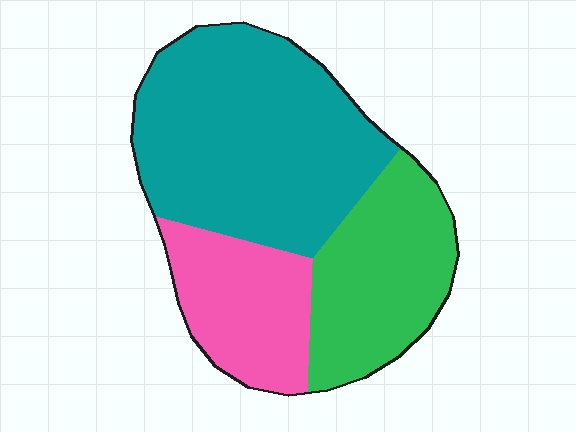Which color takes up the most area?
Teal, at roughly 50%.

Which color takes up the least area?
Pink, at roughly 20%.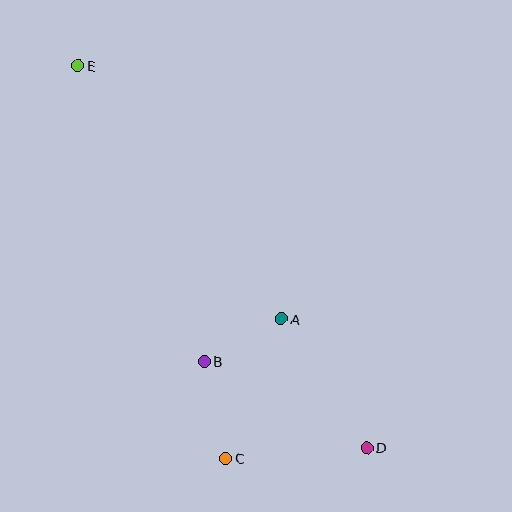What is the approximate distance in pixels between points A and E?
The distance between A and E is approximately 325 pixels.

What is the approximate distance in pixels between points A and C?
The distance between A and C is approximately 150 pixels.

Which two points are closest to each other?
Points A and B are closest to each other.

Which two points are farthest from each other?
Points D and E are farthest from each other.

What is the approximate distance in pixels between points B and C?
The distance between B and C is approximately 99 pixels.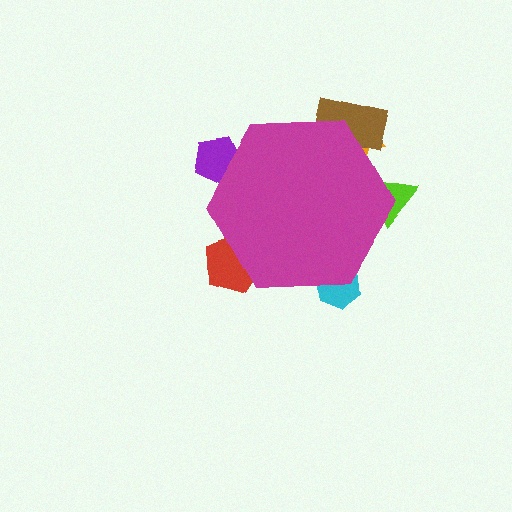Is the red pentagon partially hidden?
Yes, the red pentagon is partially hidden behind the magenta hexagon.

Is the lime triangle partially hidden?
Yes, the lime triangle is partially hidden behind the magenta hexagon.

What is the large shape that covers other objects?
A magenta hexagon.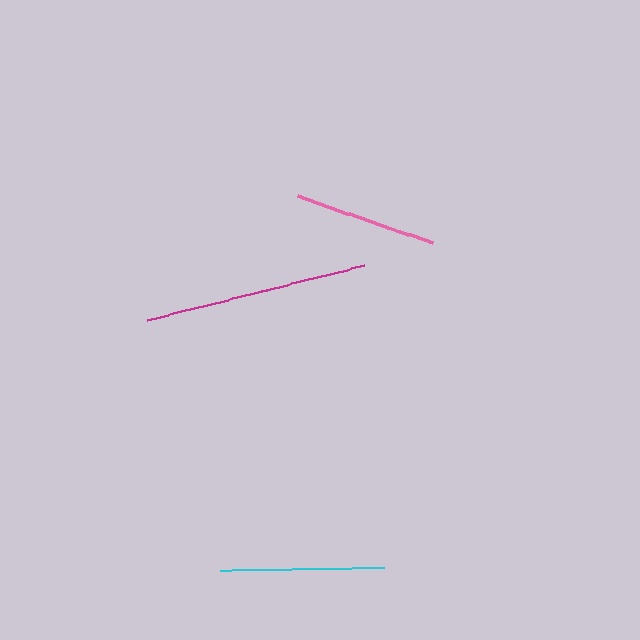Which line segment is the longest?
The magenta line is the longest at approximately 224 pixels.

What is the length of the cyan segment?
The cyan segment is approximately 164 pixels long.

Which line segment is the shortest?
The pink line is the shortest at approximately 143 pixels.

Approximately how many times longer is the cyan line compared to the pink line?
The cyan line is approximately 1.2 times the length of the pink line.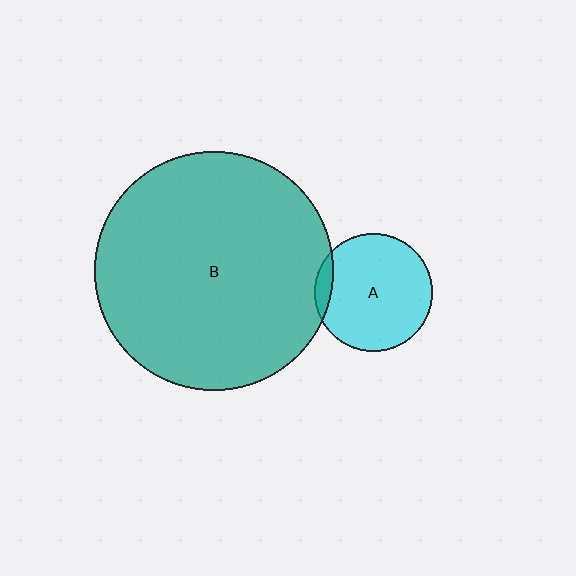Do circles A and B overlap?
Yes.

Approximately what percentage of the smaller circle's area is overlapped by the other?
Approximately 10%.